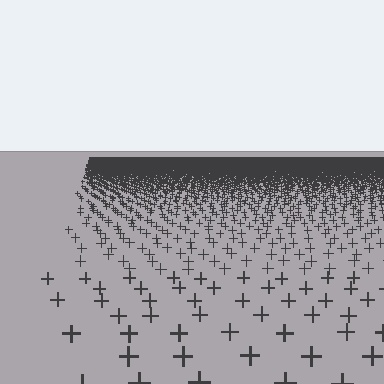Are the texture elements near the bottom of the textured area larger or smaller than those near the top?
Larger. Near the bottom, elements are closer to the viewer and appear at a bigger on-screen size.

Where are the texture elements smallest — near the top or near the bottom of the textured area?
Near the top.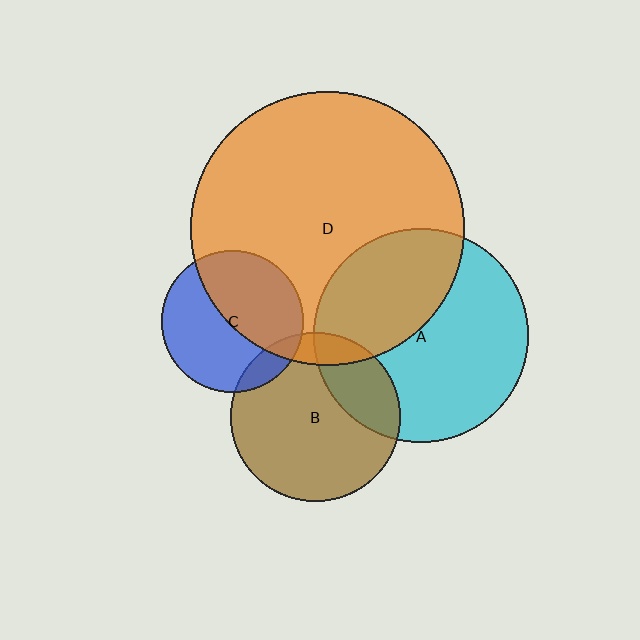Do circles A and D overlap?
Yes.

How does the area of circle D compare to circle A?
Approximately 1.6 times.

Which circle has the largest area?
Circle D (orange).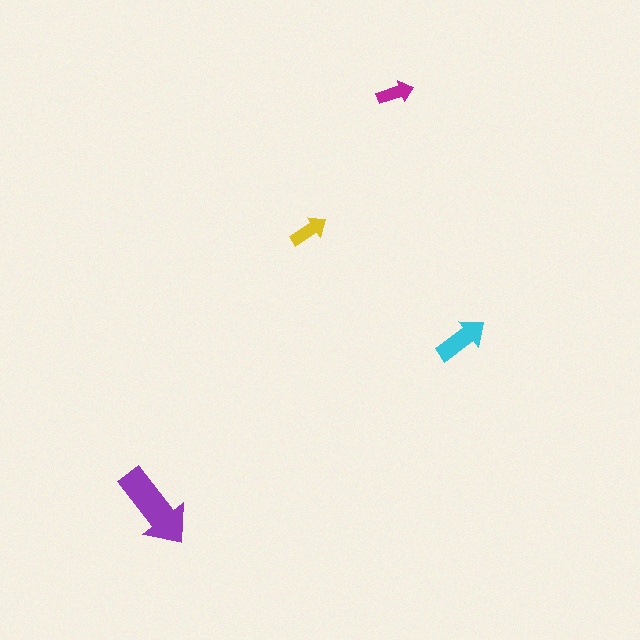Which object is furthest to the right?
The cyan arrow is rightmost.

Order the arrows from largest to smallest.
the purple one, the cyan one, the yellow one, the magenta one.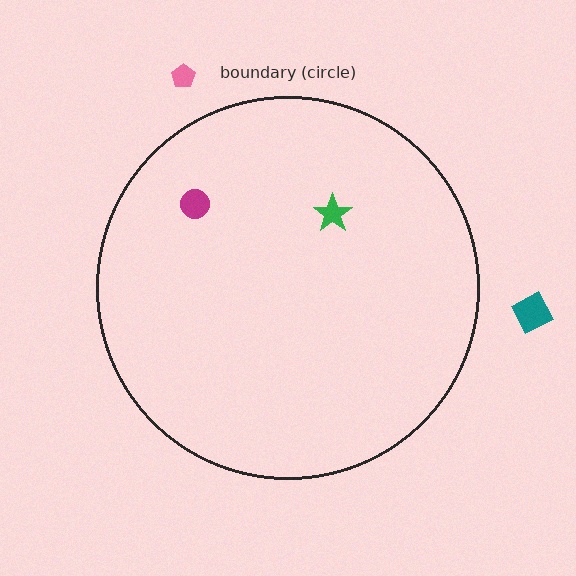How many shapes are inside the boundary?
2 inside, 2 outside.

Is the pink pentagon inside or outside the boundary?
Outside.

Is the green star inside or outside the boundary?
Inside.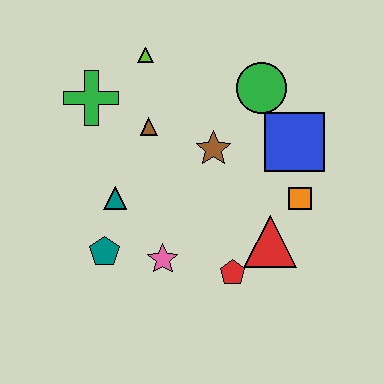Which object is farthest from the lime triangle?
The red pentagon is farthest from the lime triangle.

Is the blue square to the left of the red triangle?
No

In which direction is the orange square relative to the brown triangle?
The orange square is to the right of the brown triangle.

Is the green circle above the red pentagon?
Yes